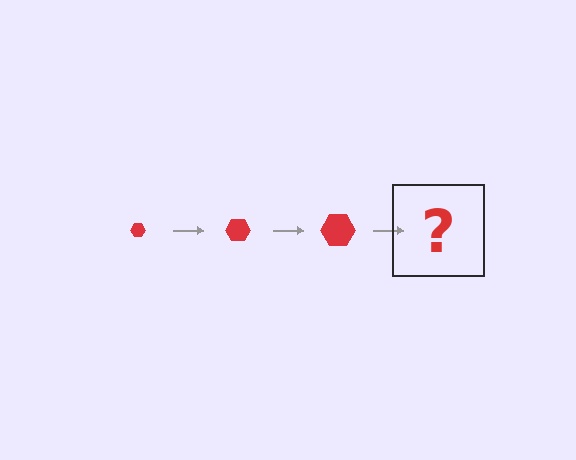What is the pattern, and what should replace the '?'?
The pattern is that the hexagon gets progressively larger each step. The '?' should be a red hexagon, larger than the previous one.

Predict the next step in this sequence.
The next step is a red hexagon, larger than the previous one.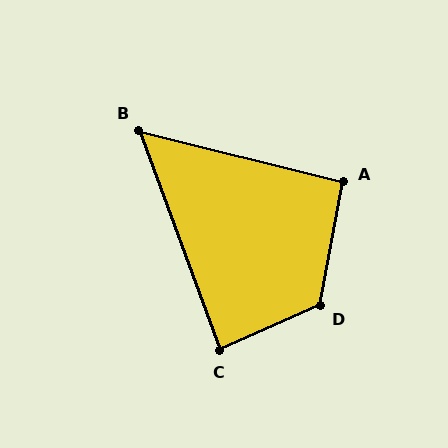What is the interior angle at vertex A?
Approximately 94 degrees (approximately right).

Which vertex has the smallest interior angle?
B, at approximately 56 degrees.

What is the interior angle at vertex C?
Approximately 86 degrees (approximately right).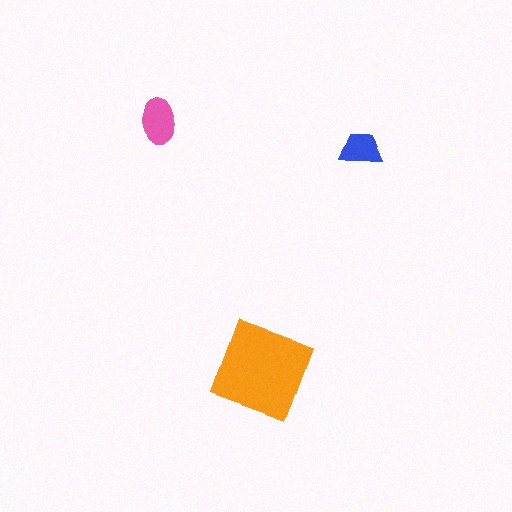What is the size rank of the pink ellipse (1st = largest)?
2nd.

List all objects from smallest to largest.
The blue trapezoid, the pink ellipse, the orange diamond.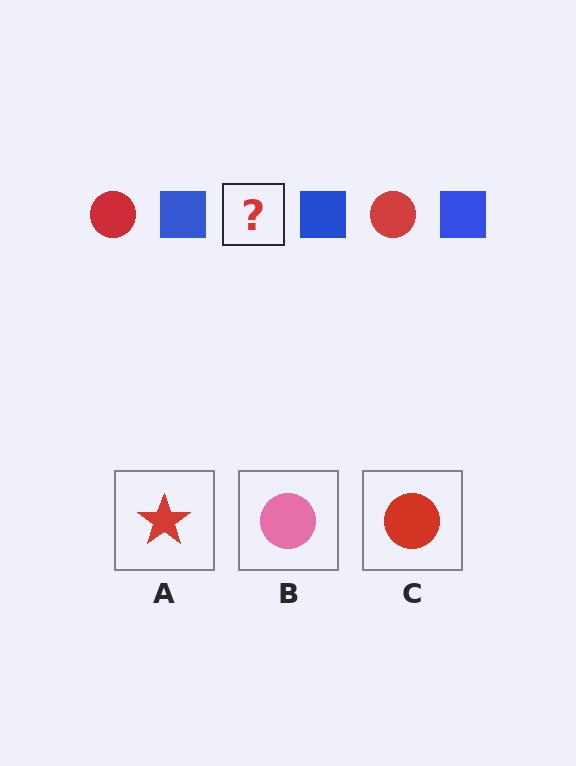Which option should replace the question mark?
Option C.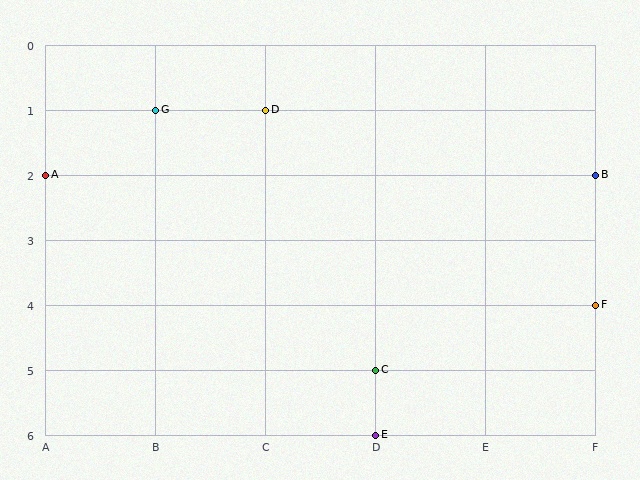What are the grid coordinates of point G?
Point G is at grid coordinates (B, 1).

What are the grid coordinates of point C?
Point C is at grid coordinates (D, 5).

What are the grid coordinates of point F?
Point F is at grid coordinates (F, 4).